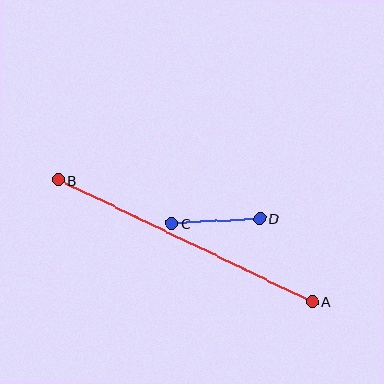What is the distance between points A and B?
The distance is approximately 281 pixels.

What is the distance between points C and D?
The distance is approximately 87 pixels.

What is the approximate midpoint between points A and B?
The midpoint is at approximately (185, 241) pixels.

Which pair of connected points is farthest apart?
Points A and B are farthest apart.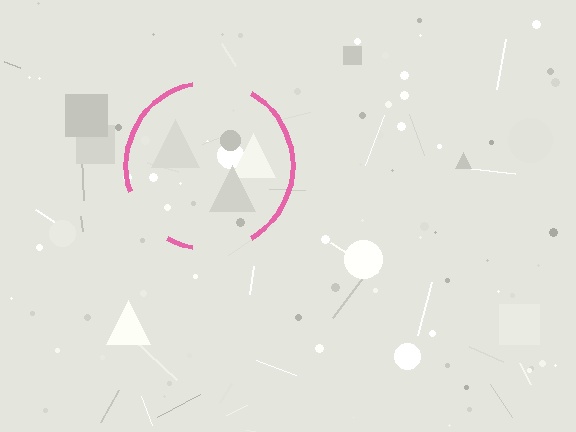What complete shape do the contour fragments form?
The contour fragments form a circle.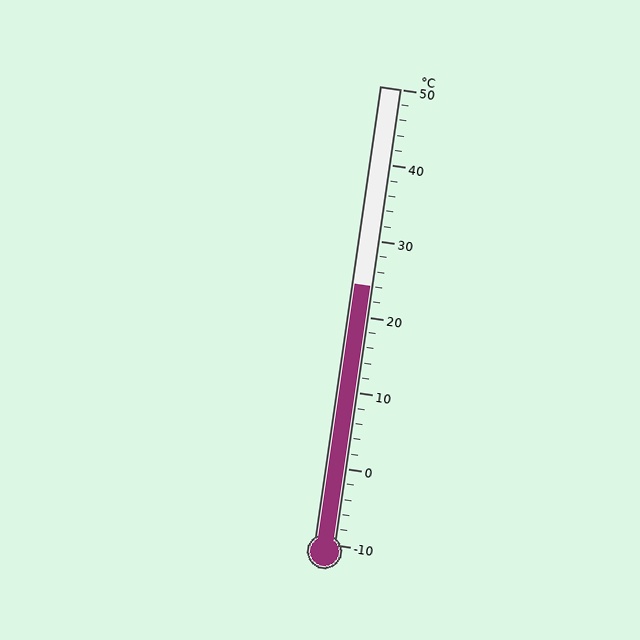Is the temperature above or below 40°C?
The temperature is below 40°C.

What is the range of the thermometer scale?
The thermometer scale ranges from -10°C to 50°C.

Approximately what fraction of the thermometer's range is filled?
The thermometer is filled to approximately 55% of its range.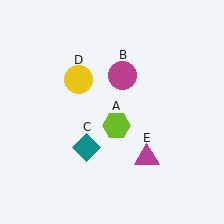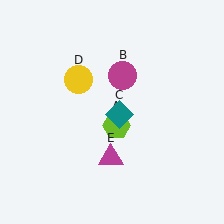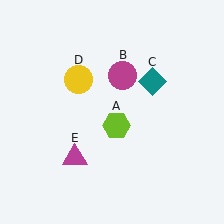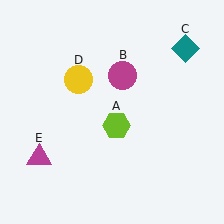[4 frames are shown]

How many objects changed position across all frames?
2 objects changed position: teal diamond (object C), magenta triangle (object E).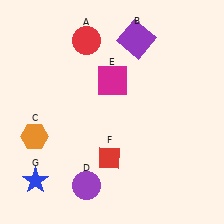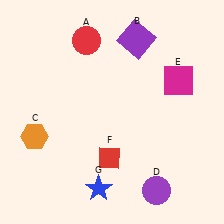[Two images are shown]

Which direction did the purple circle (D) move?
The purple circle (D) moved right.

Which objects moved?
The objects that moved are: the purple circle (D), the magenta square (E), the blue star (G).